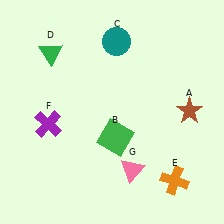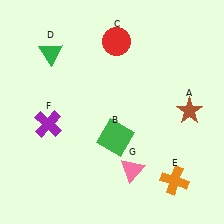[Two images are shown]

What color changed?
The circle (C) changed from teal in Image 1 to red in Image 2.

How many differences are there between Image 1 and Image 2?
There is 1 difference between the two images.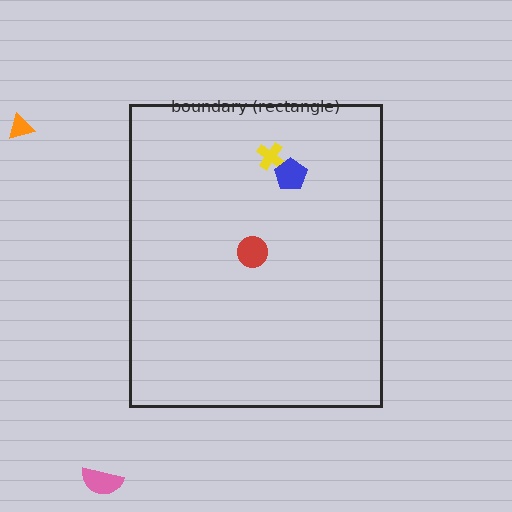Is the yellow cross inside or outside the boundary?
Inside.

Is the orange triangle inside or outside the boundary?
Outside.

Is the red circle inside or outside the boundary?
Inside.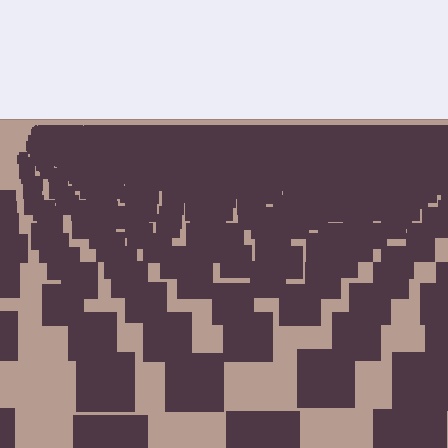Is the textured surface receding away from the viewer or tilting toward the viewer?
The surface is receding away from the viewer. Texture elements get smaller and denser toward the top.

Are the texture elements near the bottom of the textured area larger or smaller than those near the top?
Larger. Near the bottom, elements are closer to the viewer and appear at a bigger on-screen size.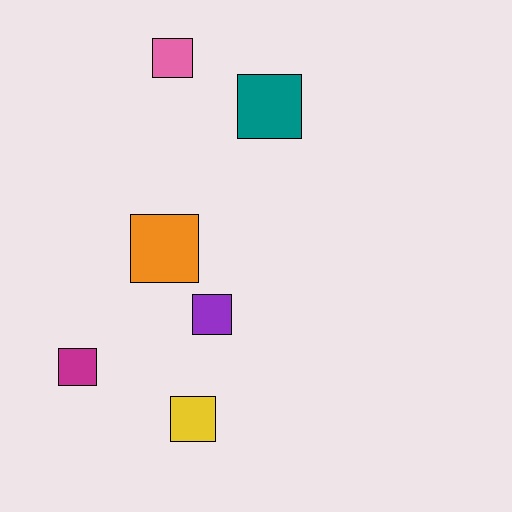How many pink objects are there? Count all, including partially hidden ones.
There is 1 pink object.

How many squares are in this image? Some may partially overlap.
There are 6 squares.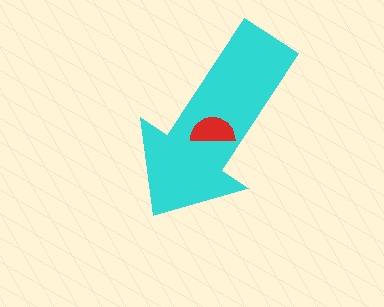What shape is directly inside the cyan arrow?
The red semicircle.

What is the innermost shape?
The red semicircle.